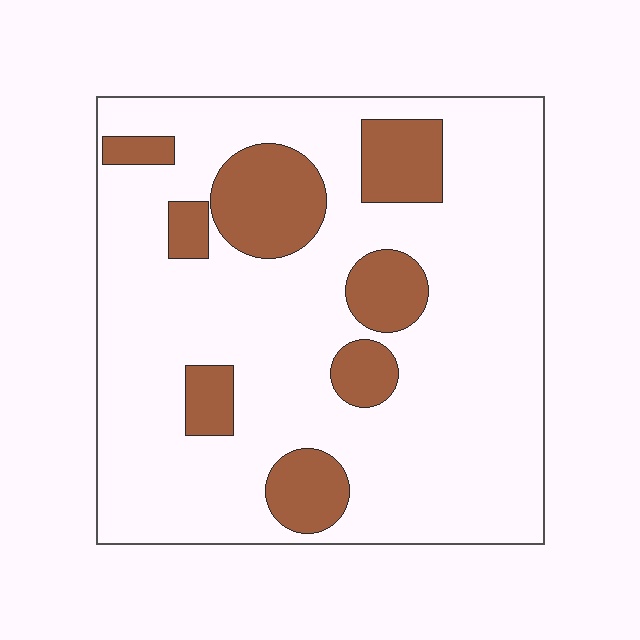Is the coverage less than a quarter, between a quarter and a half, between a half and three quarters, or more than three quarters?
Less than a quarter.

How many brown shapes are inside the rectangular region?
8.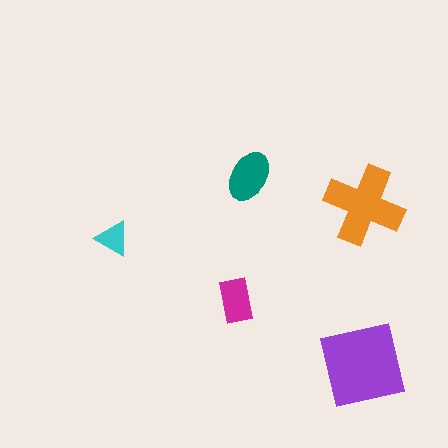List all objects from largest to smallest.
The purple square, the orange cross, the teal ellipse, the magenta rectangle, the cyan triangle.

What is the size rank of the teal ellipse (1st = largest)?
3rd.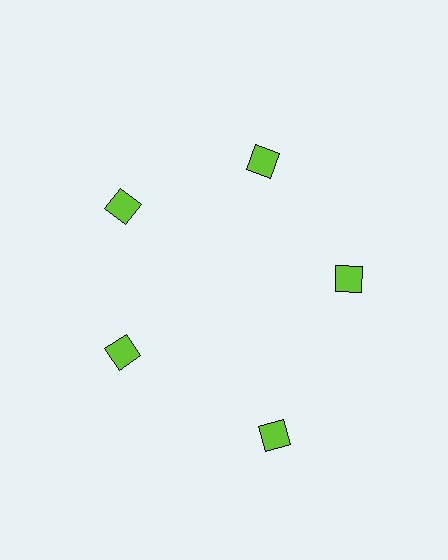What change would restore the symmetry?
The symmetry would be restored by moving it inward, back onto the ring so that all 5 squares sit at equal angles and equal distance from the center.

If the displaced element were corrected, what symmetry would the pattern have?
It would have 5-fold rotational symmetry — the pattern would map onto itself every 72 degrees.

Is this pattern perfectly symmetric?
No. The 5 lime squares are arranged in a ring, but one element near the 5 o'clock position is pushed outward from the center, breaking the 5-fold rotational symmetry.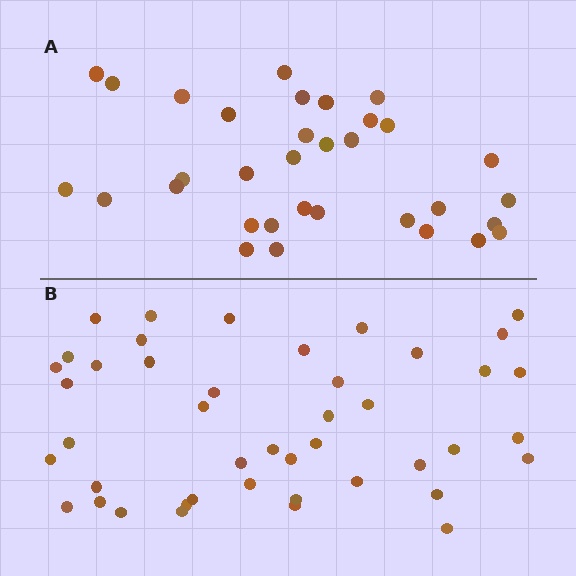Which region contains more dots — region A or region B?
Region B (the bottom region) has more dots.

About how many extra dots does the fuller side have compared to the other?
Region B has roughly 12 or so more dots than region A.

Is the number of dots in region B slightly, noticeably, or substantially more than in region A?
Region B has noticeably more, but not dramatically so. The ratio is roughly 1.3 to 1.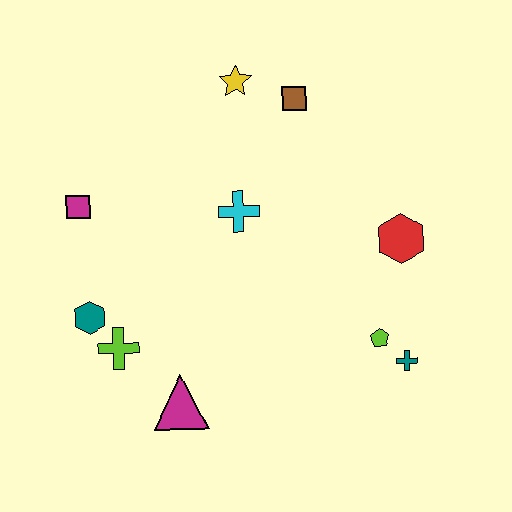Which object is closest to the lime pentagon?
The teal cross is closest to the lime pentagon.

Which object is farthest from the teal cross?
The magenta square is farthest from the teal cross.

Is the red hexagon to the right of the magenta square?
Yes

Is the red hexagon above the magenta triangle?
Yes